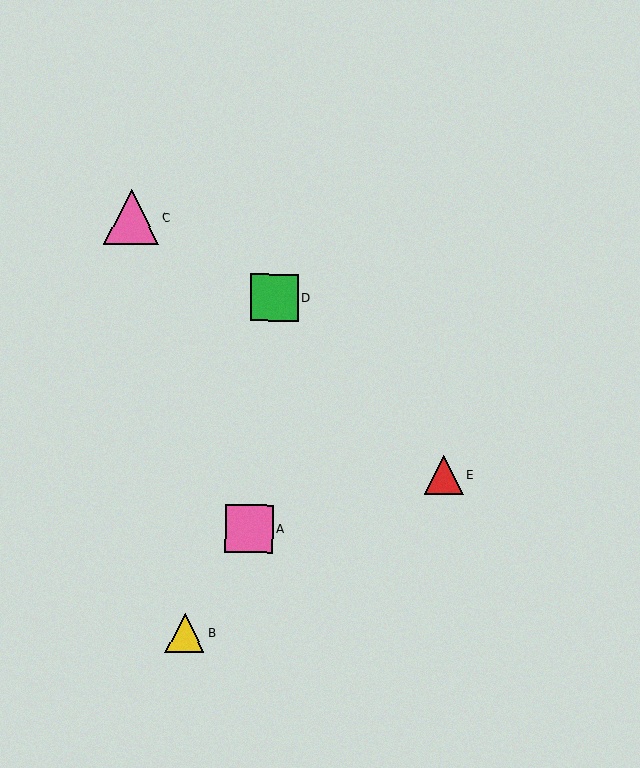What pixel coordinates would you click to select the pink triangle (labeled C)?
Click at (131, 217) to select the pink triangle C.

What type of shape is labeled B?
Shape B is a yellow triangle.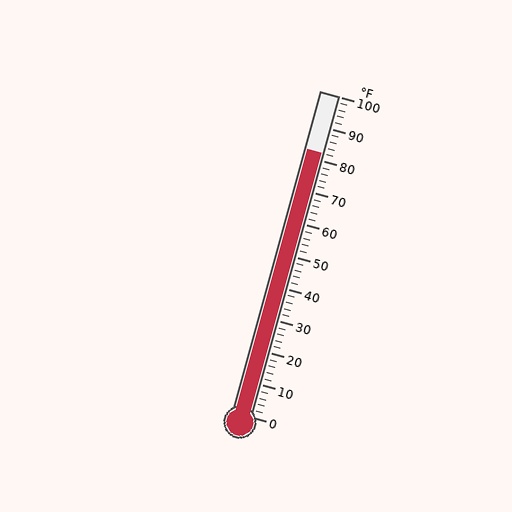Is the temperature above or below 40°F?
The temperature is above 40°F.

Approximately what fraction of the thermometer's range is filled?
The thermometer is filled to approximately 80% of its range.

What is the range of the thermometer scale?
The thermometer scale ranges from 0°F to 100°F.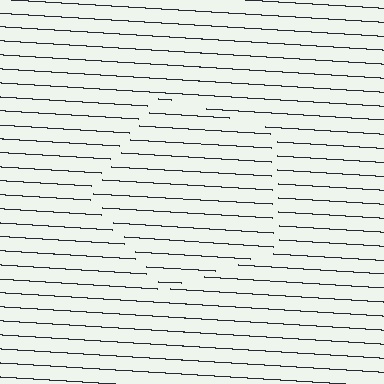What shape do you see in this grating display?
An illusory pentagon. The interior of the shape contains the same grating, shifted by half a period — the contour is defined by the phase discontinuity where line-ends from the inner and outer gratings abut.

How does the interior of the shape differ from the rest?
The interior of the shape contains the same grating, shifted by half a period — the contour is defined by the phase discontinuity where line-ends from the inner and outer gratings abut.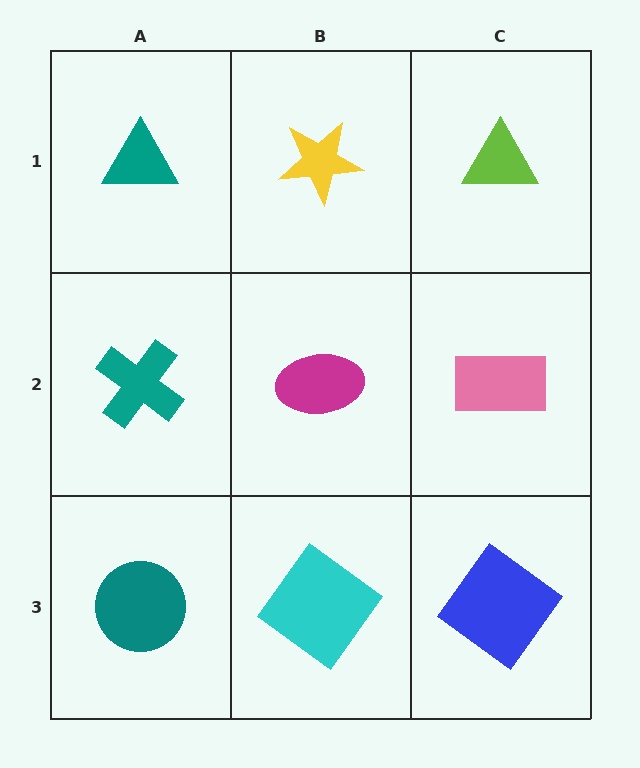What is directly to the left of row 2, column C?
A magenta ellipse.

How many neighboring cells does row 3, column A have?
2.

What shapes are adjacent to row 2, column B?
A yellow star (row 1, column B), a cyan diamond (row 3, column B), a teal cross (row 2, column A), a pink rectangle (row 2, column C).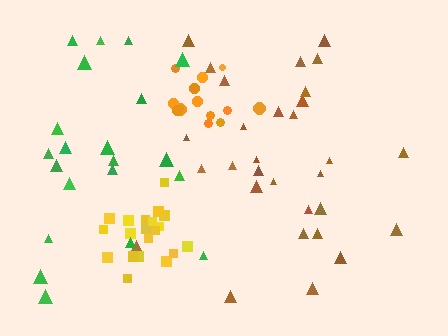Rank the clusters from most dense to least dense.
orange, yellow, brown, green.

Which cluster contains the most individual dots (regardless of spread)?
Brown (30).